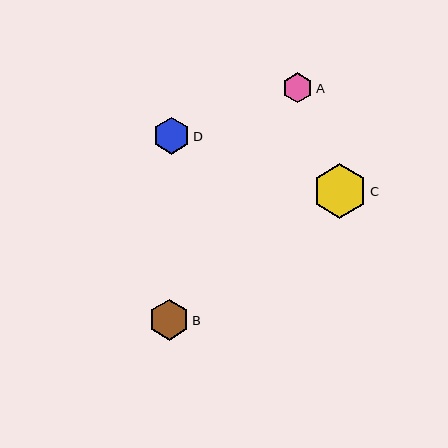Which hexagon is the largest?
Hexagon C is the largest with a size of approximately 54 pixels.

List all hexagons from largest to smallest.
From largest to smallest: C, B, D, A.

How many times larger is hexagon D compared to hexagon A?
Hexagon D is approximately 1.2 times the size of hexagon A.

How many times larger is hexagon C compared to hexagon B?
Hexagon C is approximately 1.4 times the size of hexagon B.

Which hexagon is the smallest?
Hexagon A is the smallest with a size of approximately 31 pixels.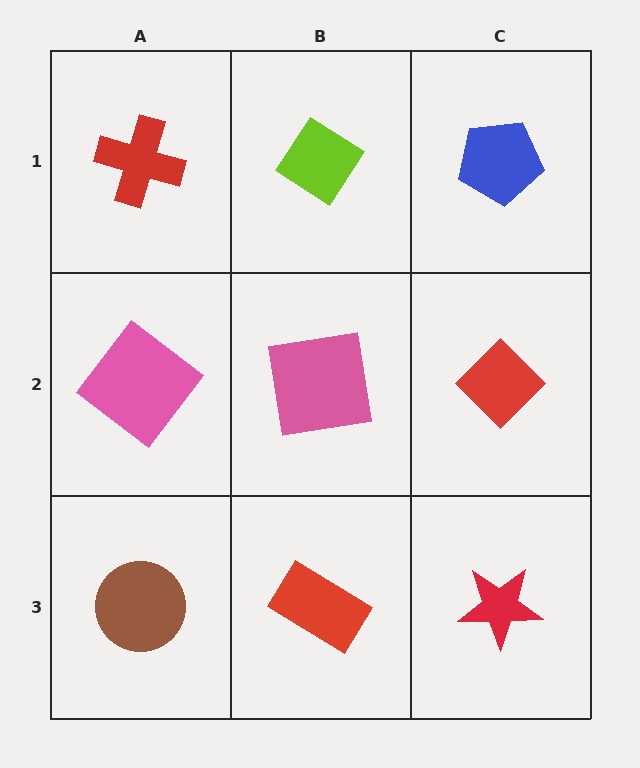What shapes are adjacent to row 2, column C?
A blue pentagon (row 1, column C), a red star (row 3, column C), a pink square (row 2, column B).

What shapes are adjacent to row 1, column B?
A pink square (row 2, column B), a red cross (row 1, column A), a blue pentagon (row 1, column C).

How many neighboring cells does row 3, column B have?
3.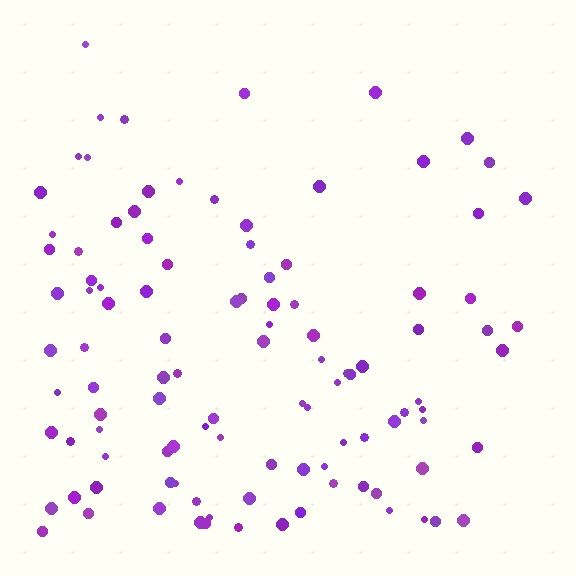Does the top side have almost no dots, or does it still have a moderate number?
Still a moderate number, just noticeably fewer than the bottom.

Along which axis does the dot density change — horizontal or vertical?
Vertical.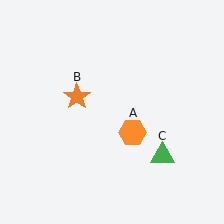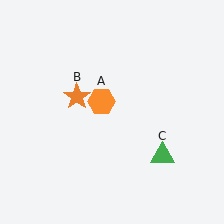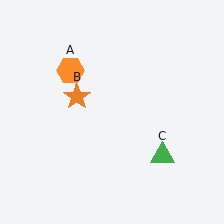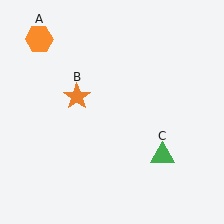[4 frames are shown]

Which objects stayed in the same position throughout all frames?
Orange star (object B) and green triangle (object C) remained stationary.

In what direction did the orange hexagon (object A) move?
The orange hexagon (object A) moved up and to the left.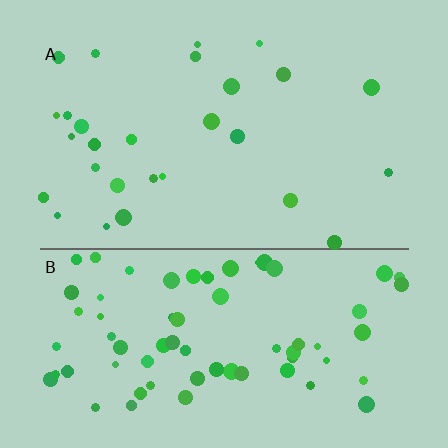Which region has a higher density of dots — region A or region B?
B (the bottom).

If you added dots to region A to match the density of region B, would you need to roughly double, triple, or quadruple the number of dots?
Approximately triple.